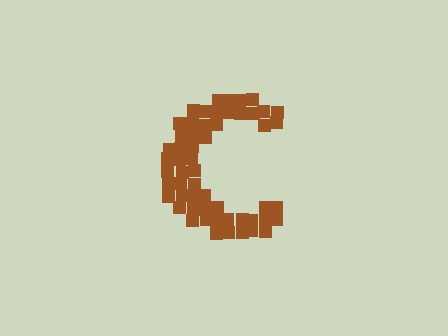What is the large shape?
The large shape is the letter C.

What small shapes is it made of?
It is made of small squares.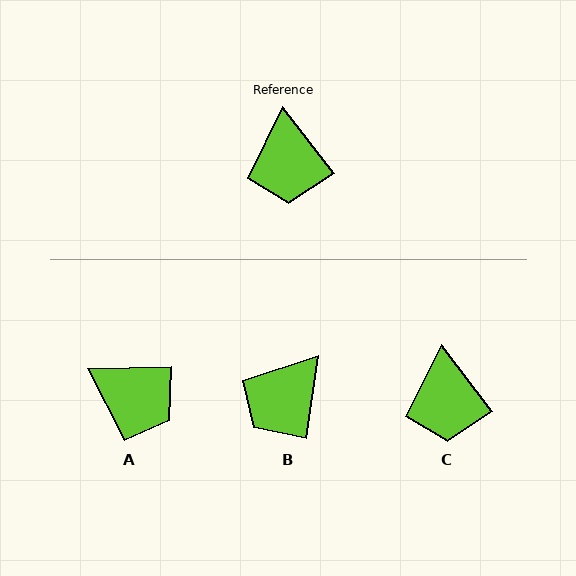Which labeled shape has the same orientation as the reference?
C.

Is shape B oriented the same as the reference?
No, it is off by about 46 degrees.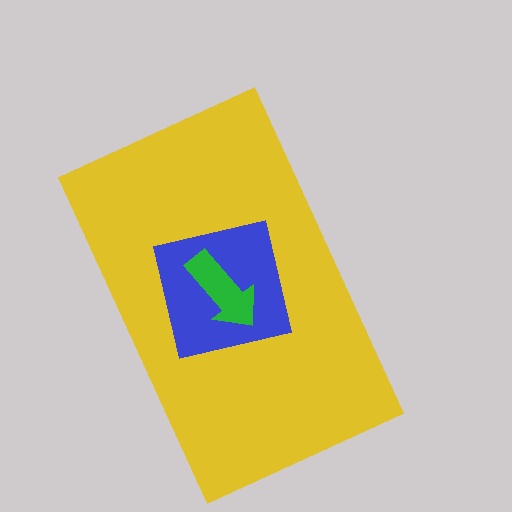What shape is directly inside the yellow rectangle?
The blue square.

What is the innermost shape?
The green arrow.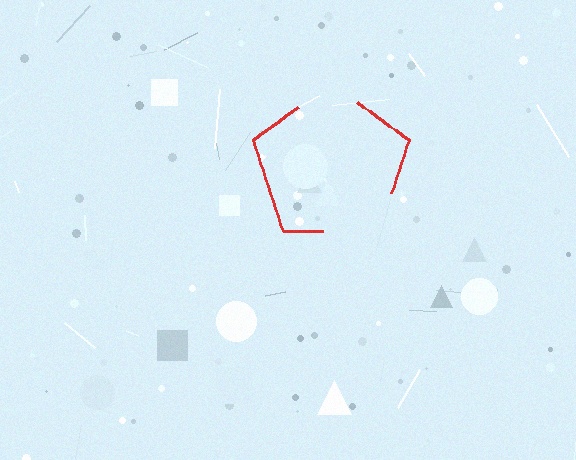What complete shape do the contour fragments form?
The contour fragments form a pentagon.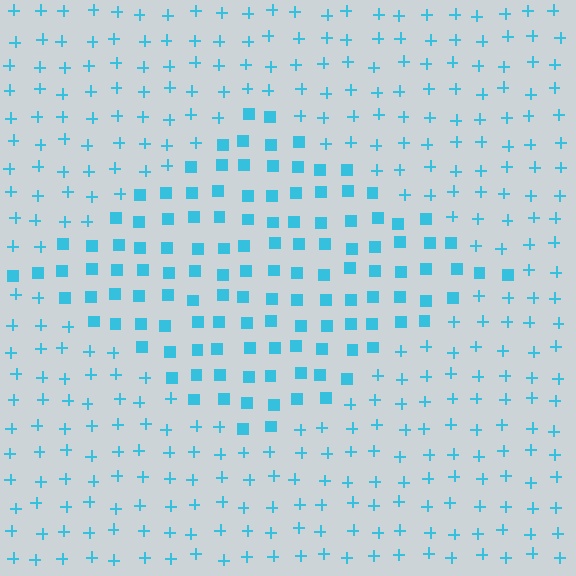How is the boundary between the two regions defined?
The boundary is defined by a change in element shape: squares inside vs. plus signs outside. All elements share the same color and spacing.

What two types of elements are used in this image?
The image uses squares inside the diamond region and plus signs outside it.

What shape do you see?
I see a diamond.